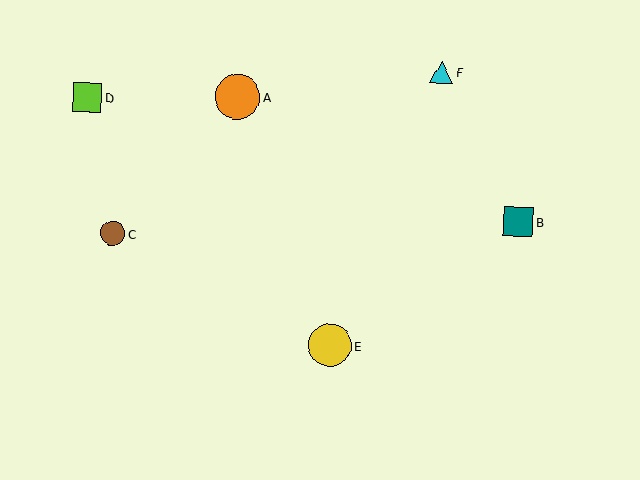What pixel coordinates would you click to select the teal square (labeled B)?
Click at (518, 222) to select the teal square B.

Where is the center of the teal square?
The center of the teal square is at (518, 222).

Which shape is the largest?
The orange circle (labeled A) is the largest.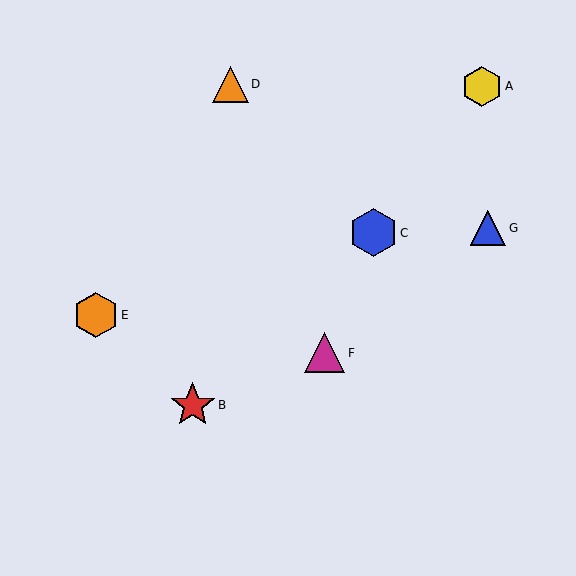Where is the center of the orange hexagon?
The center of the orange hexagon is at (96, 315).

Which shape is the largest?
The blue hexagon (labeled C) is the largest.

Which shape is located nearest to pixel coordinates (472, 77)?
The yellow hexagon (labeled A) at (482, 86) is nearest to that location.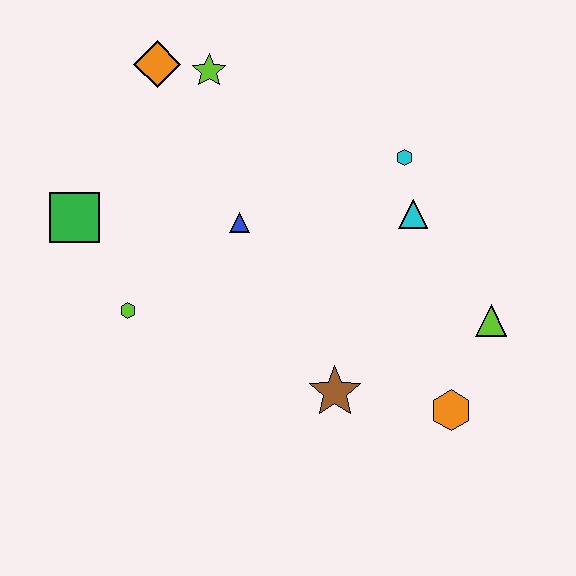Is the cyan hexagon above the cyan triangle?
Yes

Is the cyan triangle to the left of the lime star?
No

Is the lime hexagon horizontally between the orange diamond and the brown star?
No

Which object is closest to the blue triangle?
The lime hexagon is closest to the blue triangle.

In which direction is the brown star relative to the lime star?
The brown star is below the lime star.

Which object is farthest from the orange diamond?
The orange hexagon is farthest from the orange diamond.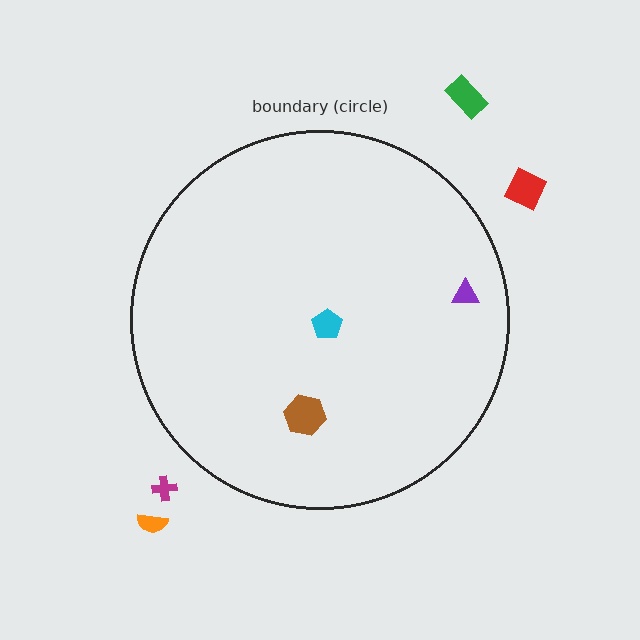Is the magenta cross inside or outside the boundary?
Outside.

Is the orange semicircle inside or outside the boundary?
Outside.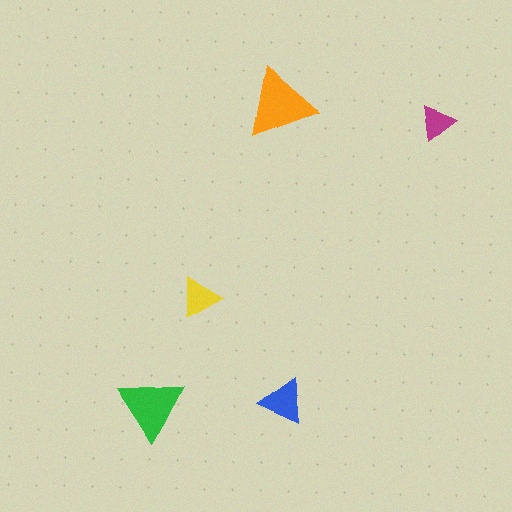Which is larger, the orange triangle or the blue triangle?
The orange one.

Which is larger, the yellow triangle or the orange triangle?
The orange one.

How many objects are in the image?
There are 5 objects in the image.